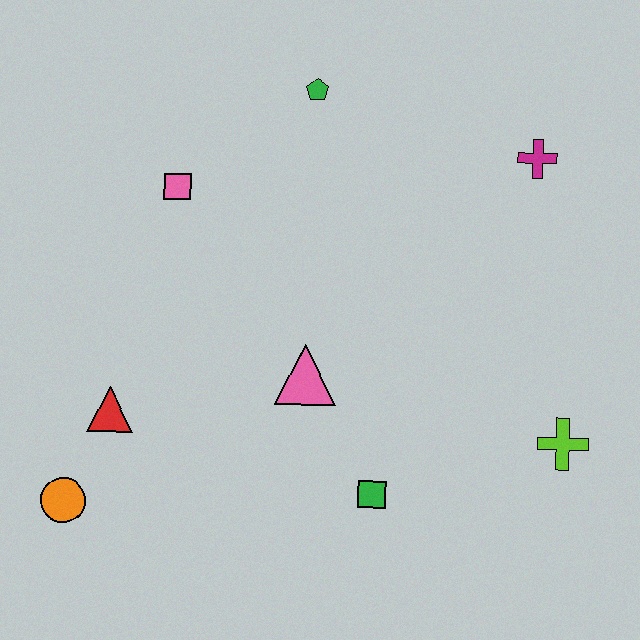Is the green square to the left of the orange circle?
No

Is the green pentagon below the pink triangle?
No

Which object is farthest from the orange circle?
The magenta cross is farthest from the orange circle.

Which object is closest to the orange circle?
The red triangle is closest to the orange circle.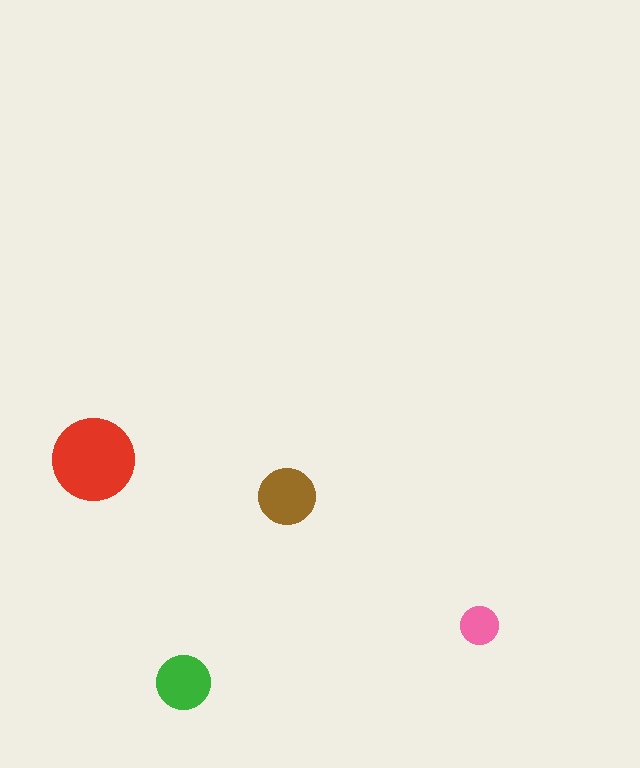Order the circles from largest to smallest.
the red one, the brown one, the green one, the pink one.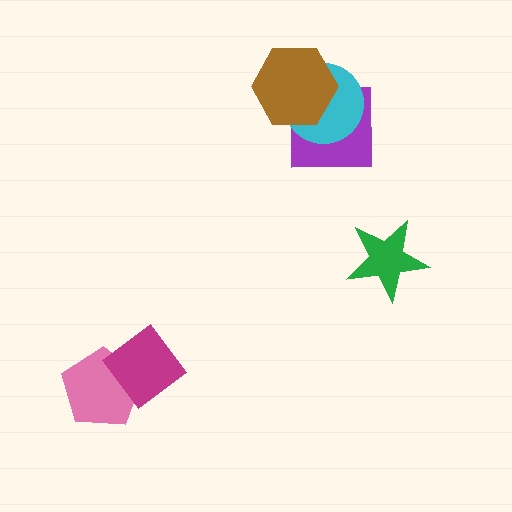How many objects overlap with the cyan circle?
2 objects overlap with the cyan circle.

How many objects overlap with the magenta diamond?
1 object overlaps with the magenta diamond.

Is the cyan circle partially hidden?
Yes, it is partially covered by another shape.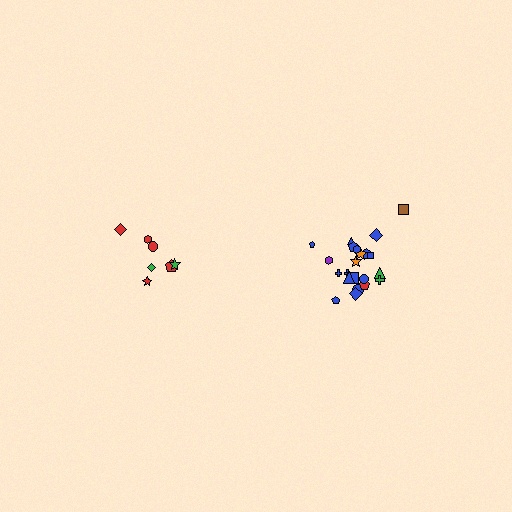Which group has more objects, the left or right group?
The right group.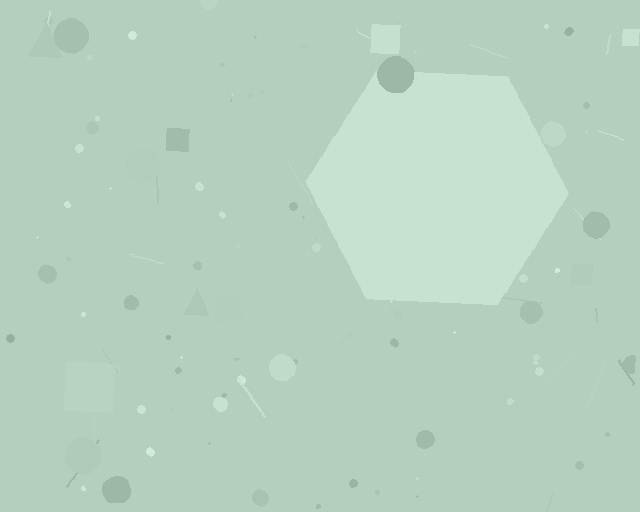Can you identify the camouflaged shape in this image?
The camouflaged shape is a hexagon.